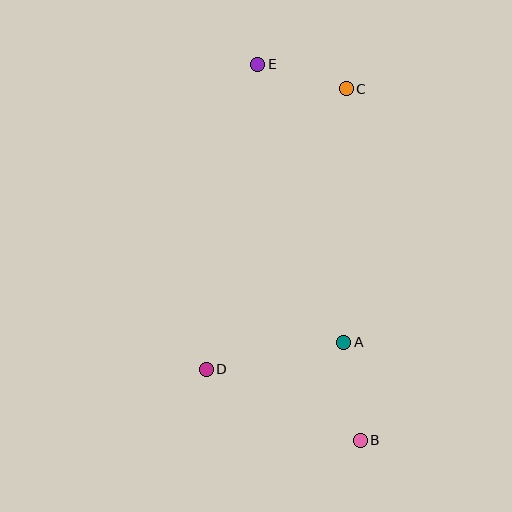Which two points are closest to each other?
Points C and E are closest to each other.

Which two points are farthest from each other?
Points B and E are farthest from each other.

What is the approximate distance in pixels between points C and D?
The distance between C and D is approximately 313 pixels.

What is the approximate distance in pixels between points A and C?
The distance between A and C is approximately 254 pixels.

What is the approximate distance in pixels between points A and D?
The distance between A and D is approximately 140 pixels.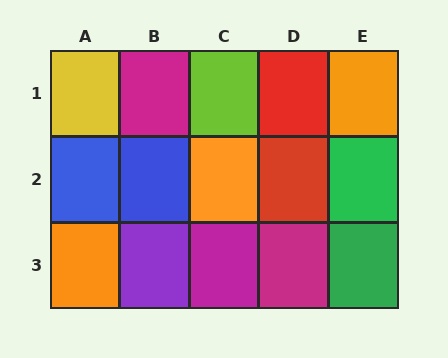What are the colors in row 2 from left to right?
Blue, blue, orange, red, green.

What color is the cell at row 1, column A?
Yellow.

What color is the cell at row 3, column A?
Orange.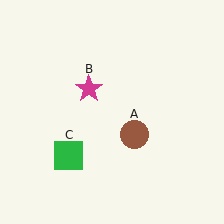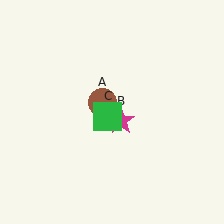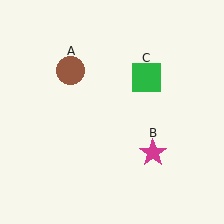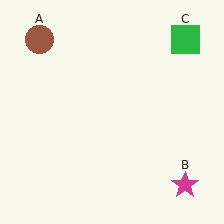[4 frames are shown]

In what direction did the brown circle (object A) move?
The brown circle (object A) moved up and to the left.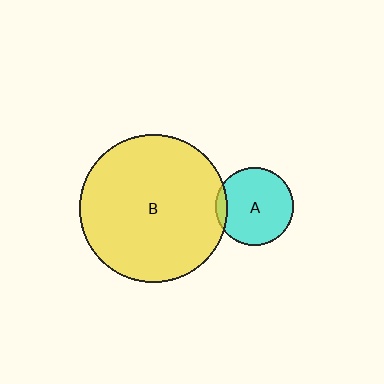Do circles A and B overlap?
Yes.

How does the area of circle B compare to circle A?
Approximately 3.6 times.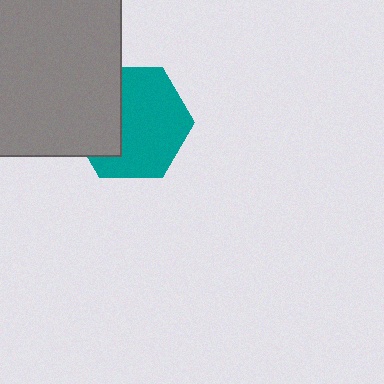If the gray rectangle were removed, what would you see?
You would see the complete teal hexagon.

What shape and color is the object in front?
The object in front is a gray rectangle.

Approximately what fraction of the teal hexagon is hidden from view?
Roughly 35% of the teal hexagon is hidden behind the gray rectangle.